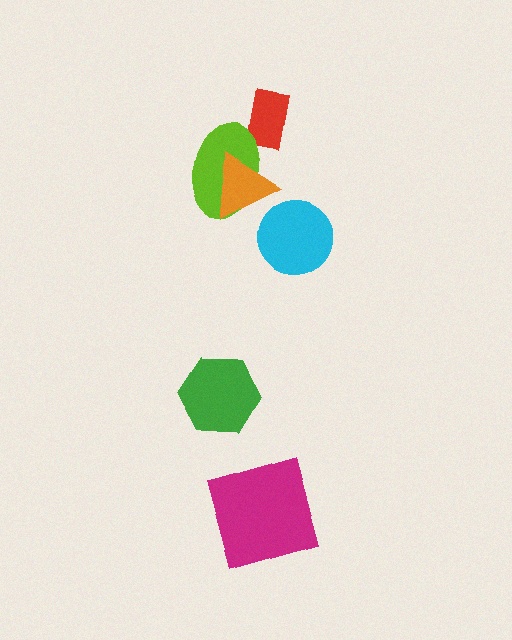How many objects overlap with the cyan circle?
0 objects overlap with the cyan circle.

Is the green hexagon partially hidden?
No, no other shape covers it.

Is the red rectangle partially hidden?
Yes, it is partially covered by another shape.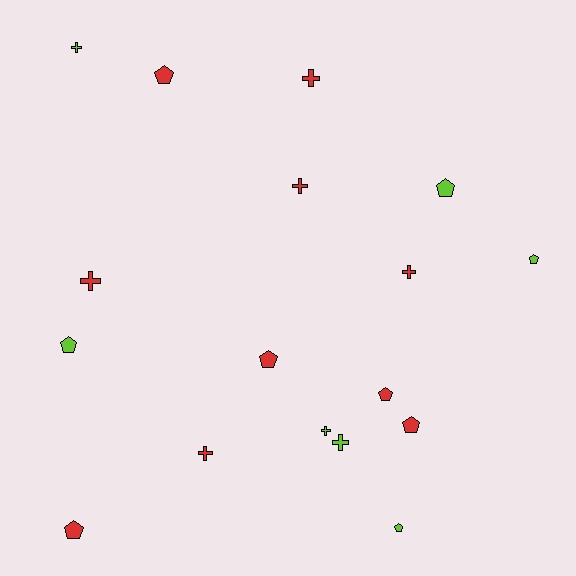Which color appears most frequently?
Red, with 10 objects.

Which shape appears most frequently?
Pentagon, with 9 objects.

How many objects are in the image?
There are 17 objects.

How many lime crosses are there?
There are 3 lime crosses.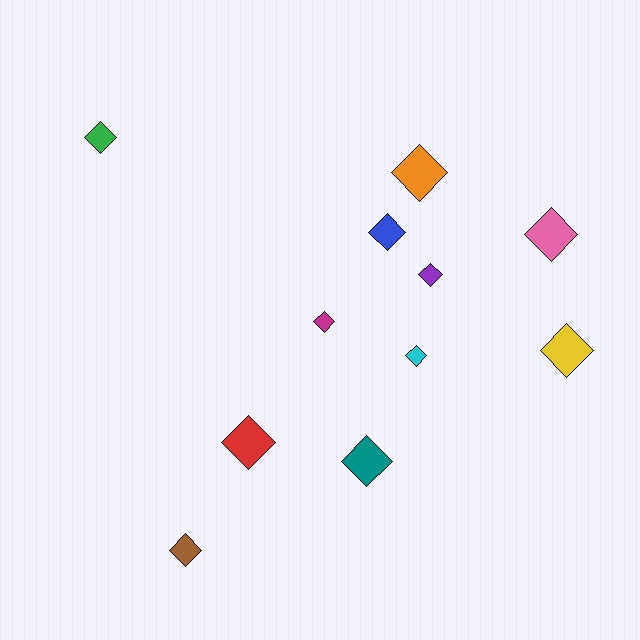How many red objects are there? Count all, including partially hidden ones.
There is 1 red object.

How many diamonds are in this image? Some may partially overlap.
There are 11 diamonds.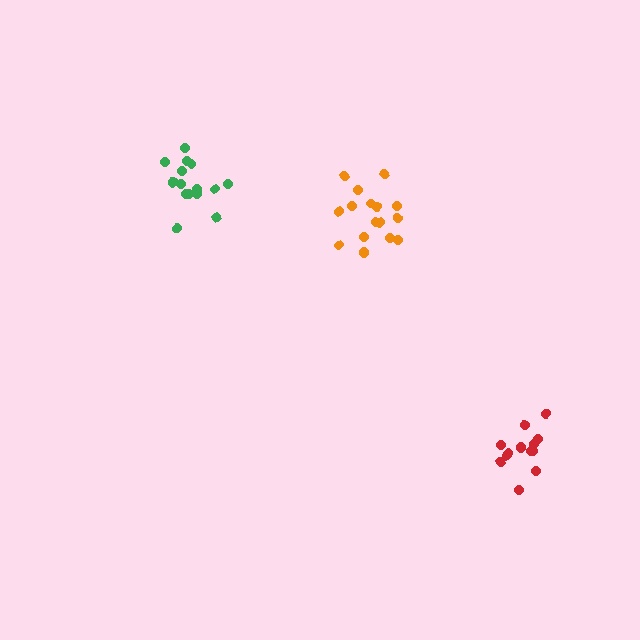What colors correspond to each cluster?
The clusters are colored: orange, red, green.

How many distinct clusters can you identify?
There are 3 distinct clusters.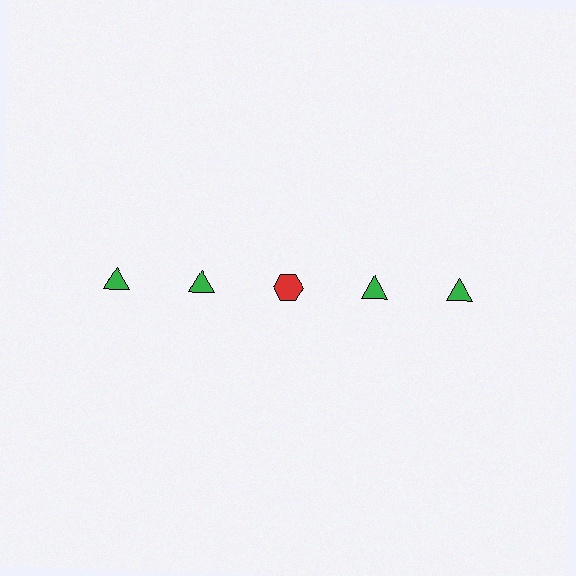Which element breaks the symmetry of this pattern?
The red hexagon in the top row, center column breaks the symmetry. All other shapes are green triangles.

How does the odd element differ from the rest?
It differs in both color (red instead of green) and shape (hexagon instead of triangle).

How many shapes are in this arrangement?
There are 5 shapes arranged in a grid pattern.